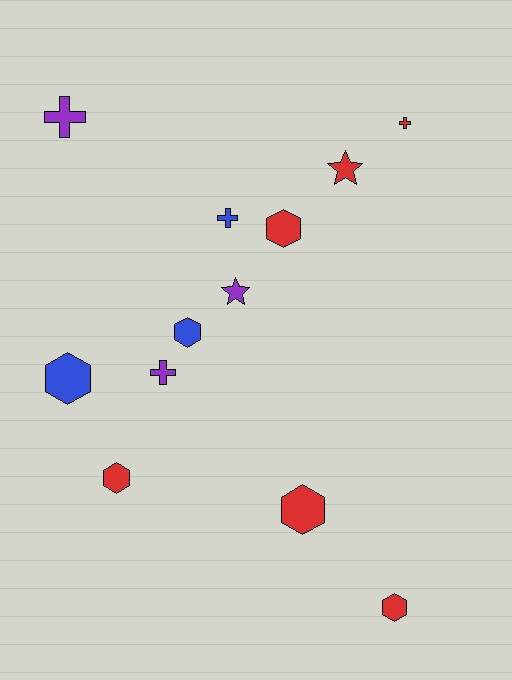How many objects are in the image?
There are 12 objects.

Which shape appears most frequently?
Hexagon, with 6 objects.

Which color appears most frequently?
Red, with 6 objects.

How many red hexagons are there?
There are 4 red hexagons.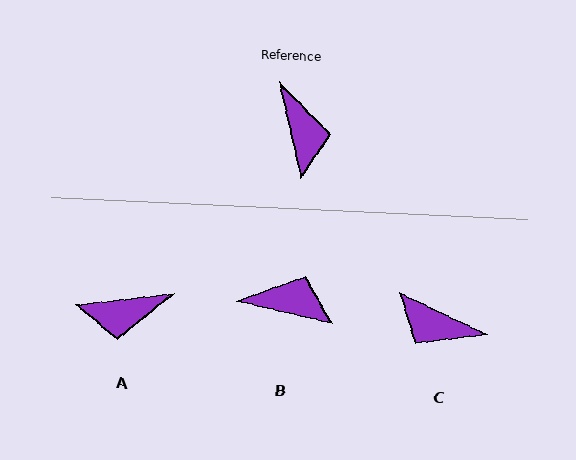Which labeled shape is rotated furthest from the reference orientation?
C, about 128 degrees away.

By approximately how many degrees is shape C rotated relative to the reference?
Approximately 128 degrees clockwise.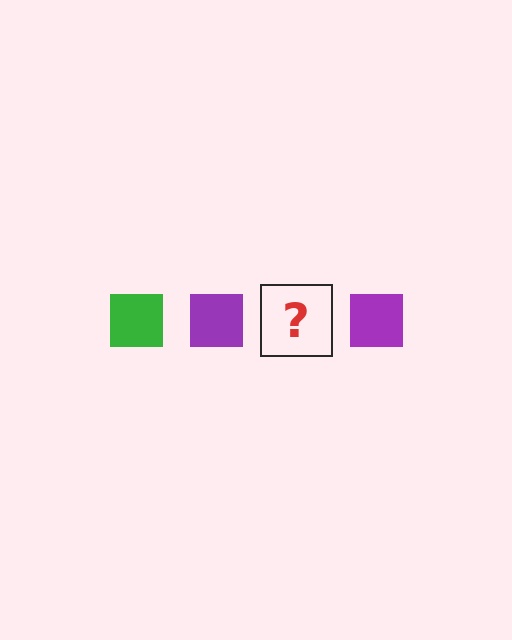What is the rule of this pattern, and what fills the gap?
The rule is that the pattern cycles through green, purple squares. The gap should be filled with a green square.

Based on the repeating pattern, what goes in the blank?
The blank should be a green square.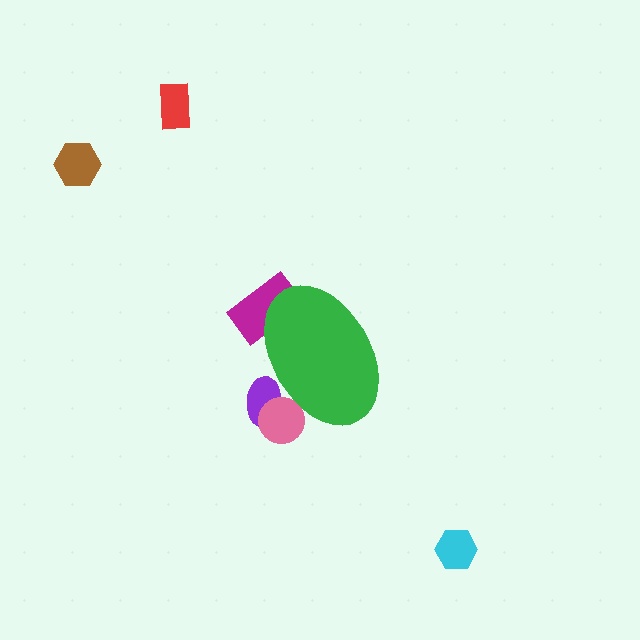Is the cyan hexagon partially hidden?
No, the cyan hexagon is fully visible.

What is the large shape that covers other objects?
A green ellipse.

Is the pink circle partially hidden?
Yes, the pink circle is partially hidden behind the green ellipse.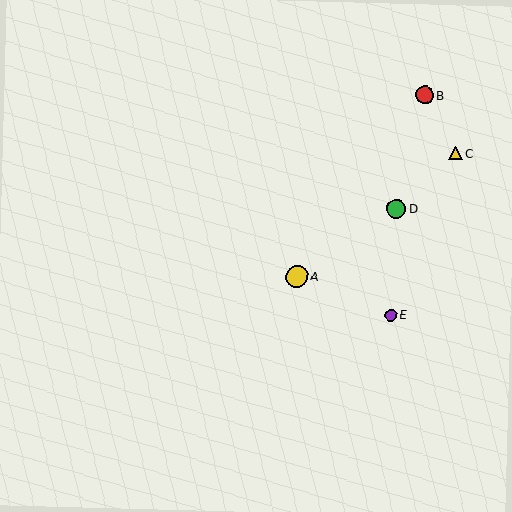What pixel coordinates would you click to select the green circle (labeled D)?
Click at (397, 209) to select the green circle D.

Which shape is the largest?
The yellow circle (labeled A) is the largest.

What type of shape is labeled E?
Shape E is a purple circle.